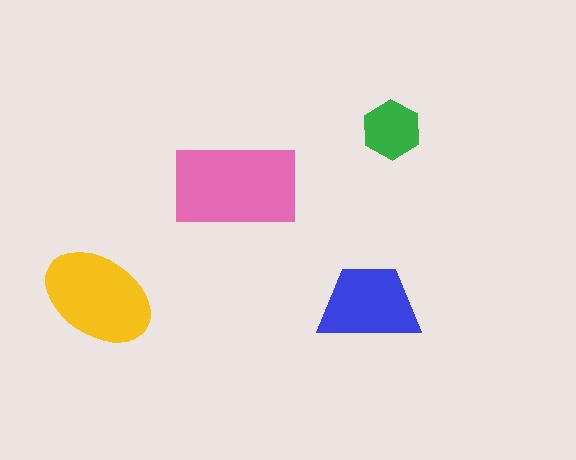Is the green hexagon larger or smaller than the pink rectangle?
Smaller.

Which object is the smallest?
The green hexagon.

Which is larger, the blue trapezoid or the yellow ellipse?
The yellow ellipse.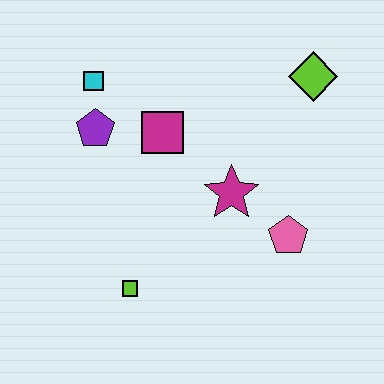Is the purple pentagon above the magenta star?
Yes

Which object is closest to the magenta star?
The pink pentagon is closest to the magenta star.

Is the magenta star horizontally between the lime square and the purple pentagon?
No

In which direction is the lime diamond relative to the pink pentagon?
The lime diamond is above the pink pentagon.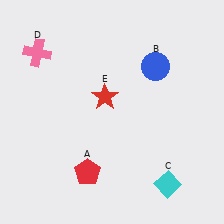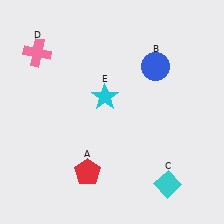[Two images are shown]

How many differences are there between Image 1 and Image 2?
There is 1 difference between the two images.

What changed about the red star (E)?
In Image 1, E is red. In Image 2, it changed to cyan.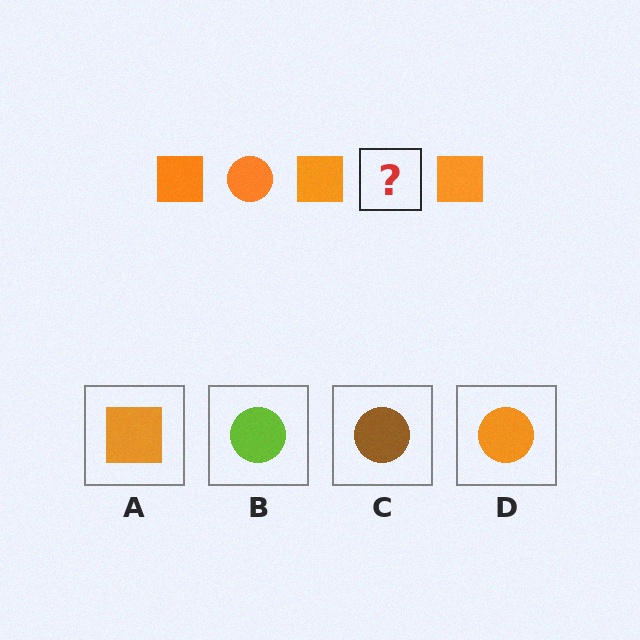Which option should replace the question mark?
Option D.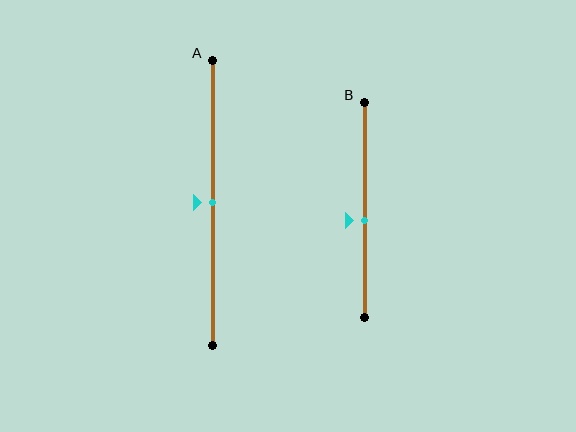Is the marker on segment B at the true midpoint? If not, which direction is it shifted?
No, the marker on segment B is shifted downward by about 5% of the segment length.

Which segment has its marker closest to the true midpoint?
Segment A has its marker closest to the true midpoint.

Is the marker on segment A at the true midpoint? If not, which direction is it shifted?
Yes, the marker on segment A is at the true midpoint.